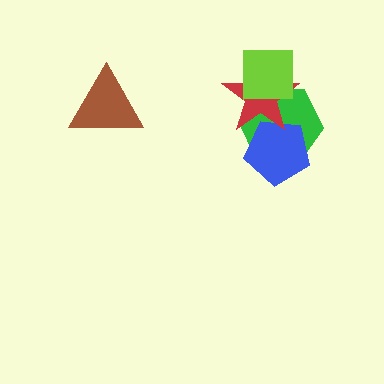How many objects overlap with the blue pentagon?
2 objects overlap with the blue pentagon.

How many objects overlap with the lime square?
2 objects overlap with the lime square.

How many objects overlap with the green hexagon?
3 objects overlap with the green hexagon.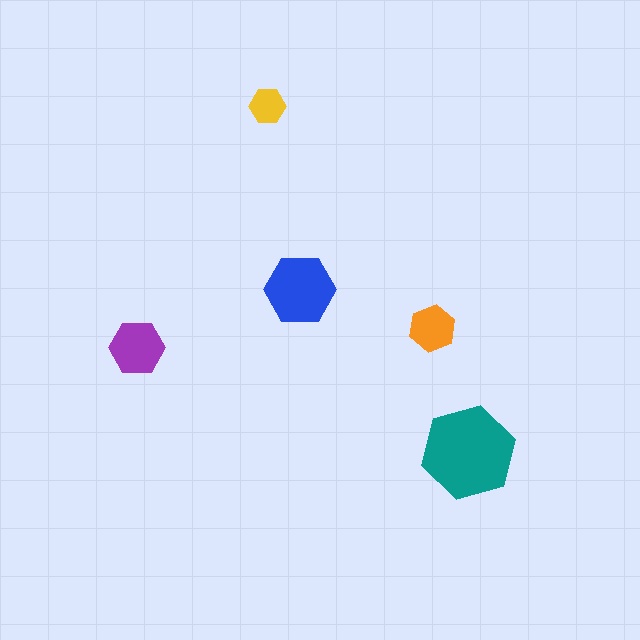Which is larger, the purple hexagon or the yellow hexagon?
The purple one.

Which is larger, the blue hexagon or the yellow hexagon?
The blue one.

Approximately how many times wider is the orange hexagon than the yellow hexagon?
About 1.5 times wider.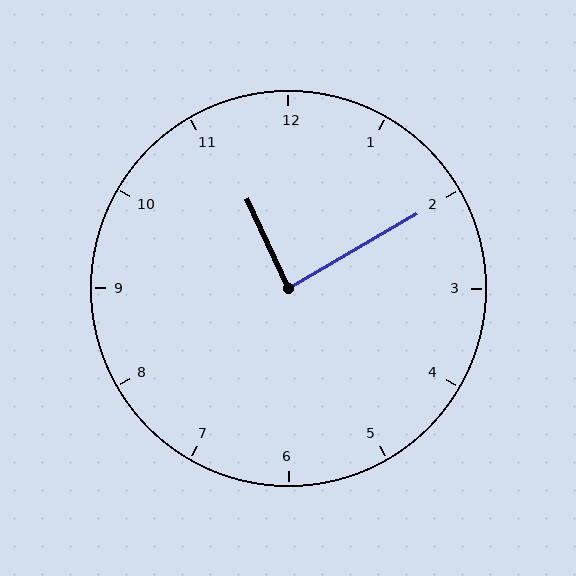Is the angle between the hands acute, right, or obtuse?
It is right.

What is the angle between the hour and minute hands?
Approximately 85 degrees.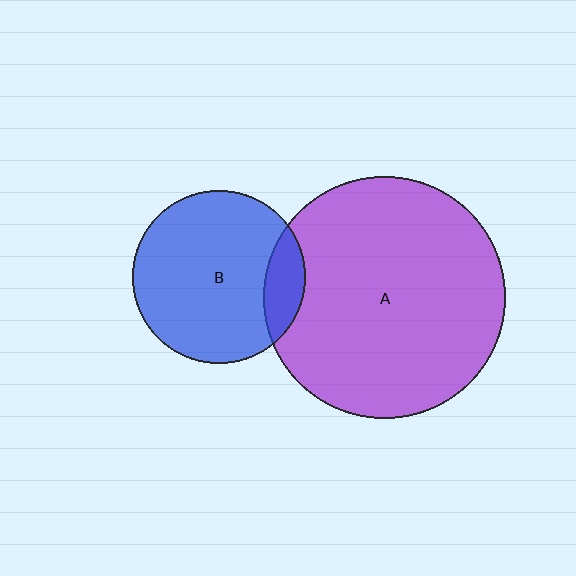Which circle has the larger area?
Circle A (purple).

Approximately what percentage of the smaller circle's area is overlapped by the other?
Approximately 15%.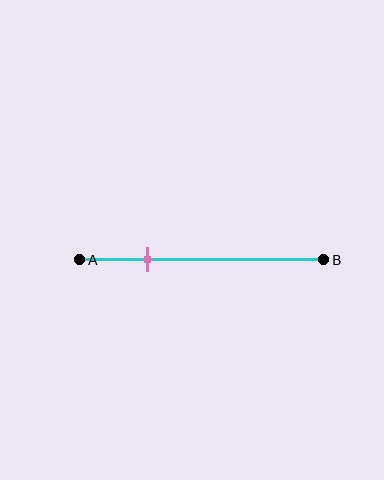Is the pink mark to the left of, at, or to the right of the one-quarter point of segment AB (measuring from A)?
The pink mark is approximately at the one-quarter point of segment AB.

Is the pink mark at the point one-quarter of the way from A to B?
Yes, the mark is approximately at the one-quarter point.